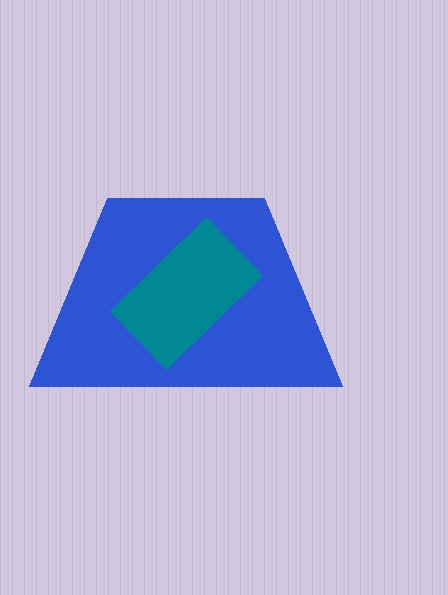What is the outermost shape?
The blue trapezoid.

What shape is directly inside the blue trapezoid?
The teal rectangle.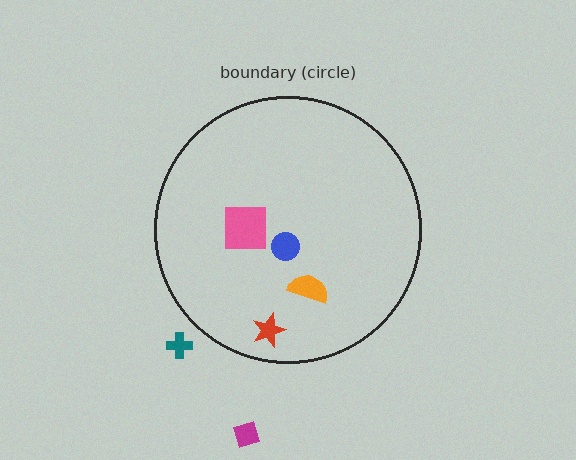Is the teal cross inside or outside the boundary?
Outside.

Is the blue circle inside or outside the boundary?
Inside.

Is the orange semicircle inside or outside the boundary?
Inside.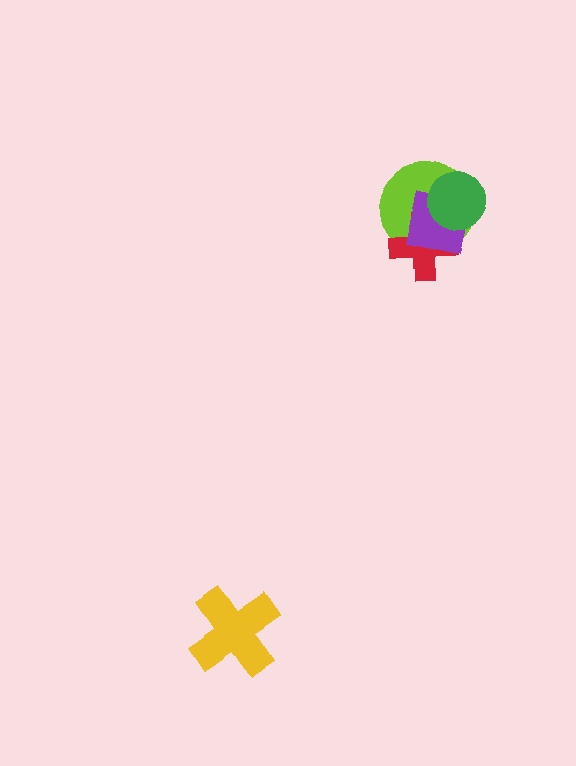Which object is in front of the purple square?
The green circle is in front of the purple square.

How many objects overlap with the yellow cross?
0 objects overlap with the yellow cross.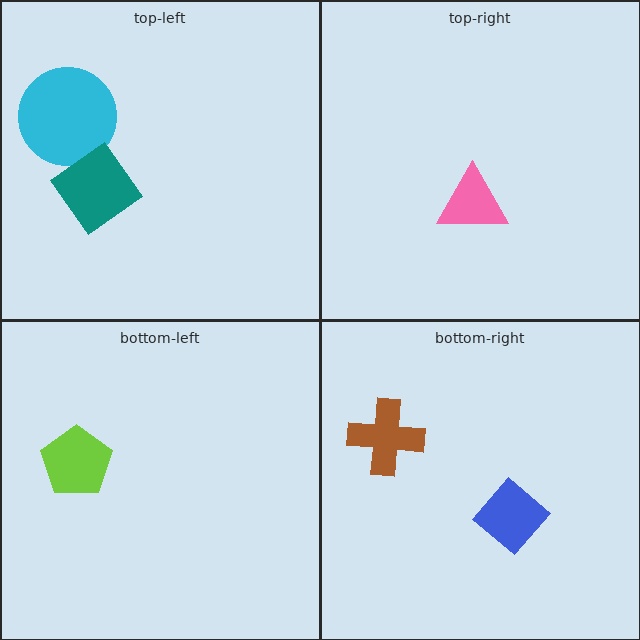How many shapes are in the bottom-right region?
2.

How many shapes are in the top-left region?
2.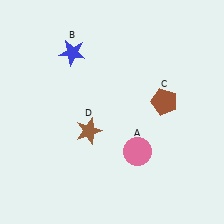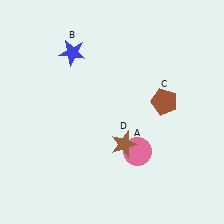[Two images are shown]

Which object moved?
The brown star (D) moved right.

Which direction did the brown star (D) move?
The brown star (D) moved right.